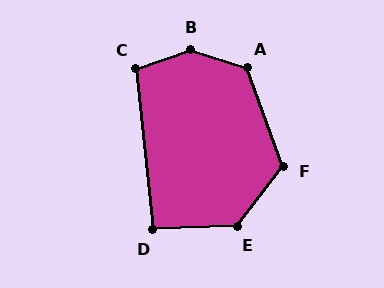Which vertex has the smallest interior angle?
D, at approximately 94 degrees.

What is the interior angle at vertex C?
Approximately 103 degrees (obtuse).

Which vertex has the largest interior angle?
B, at approximately 143 degrees.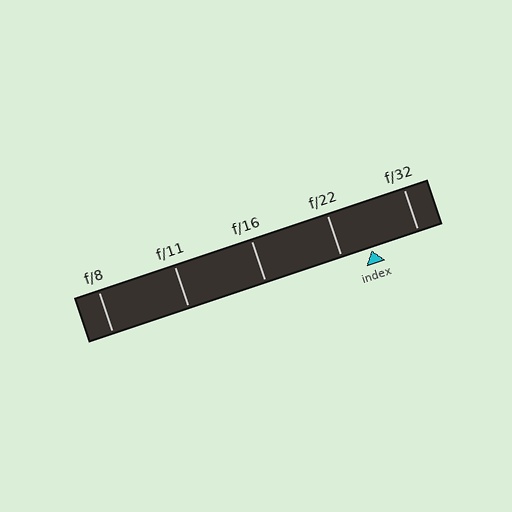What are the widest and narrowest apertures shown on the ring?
The widest aperture shown is f/8 and the narrowest is f/32.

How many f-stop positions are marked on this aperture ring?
There are 5 f-stop positions marked.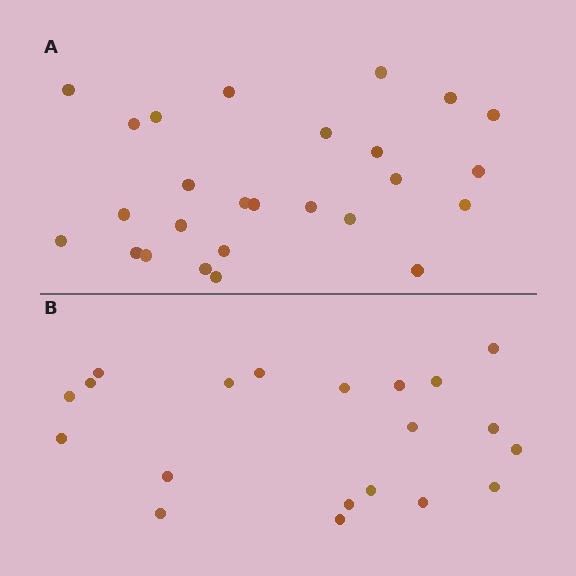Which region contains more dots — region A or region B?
Region A (the top region) has more dots.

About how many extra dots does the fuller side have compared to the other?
Region A has about 6 more dots than region B.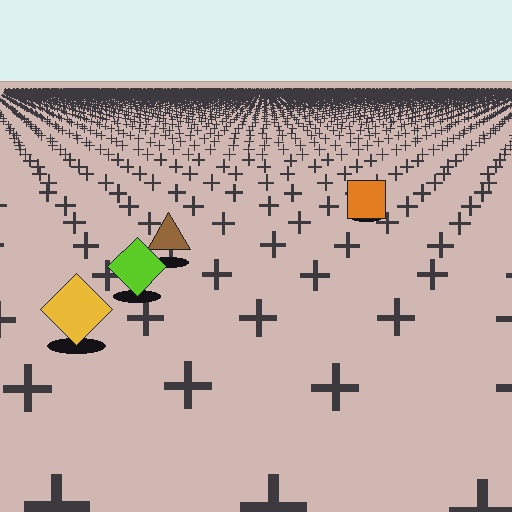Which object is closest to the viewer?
The yellow diamond is closest. The texture marks near it are larger and more spread out.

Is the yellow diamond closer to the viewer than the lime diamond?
Yes. The yellow diamond is closer — you can tell from the texture gradient: the ground texture is coarser near it.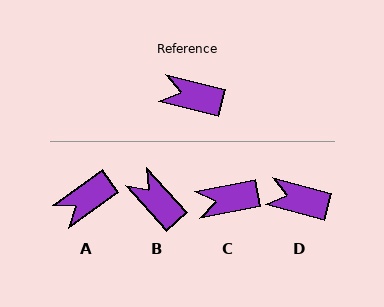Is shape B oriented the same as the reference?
No, it is off by about 33 degrees.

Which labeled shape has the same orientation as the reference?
D.